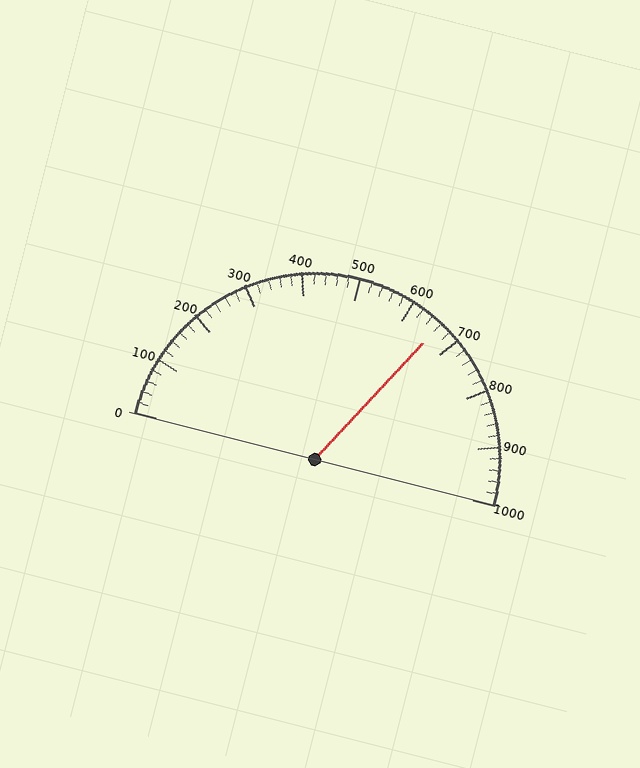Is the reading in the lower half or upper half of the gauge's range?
The reading is in the upper half of the range (0 to 1000).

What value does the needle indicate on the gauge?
The needle indicates approximately 660.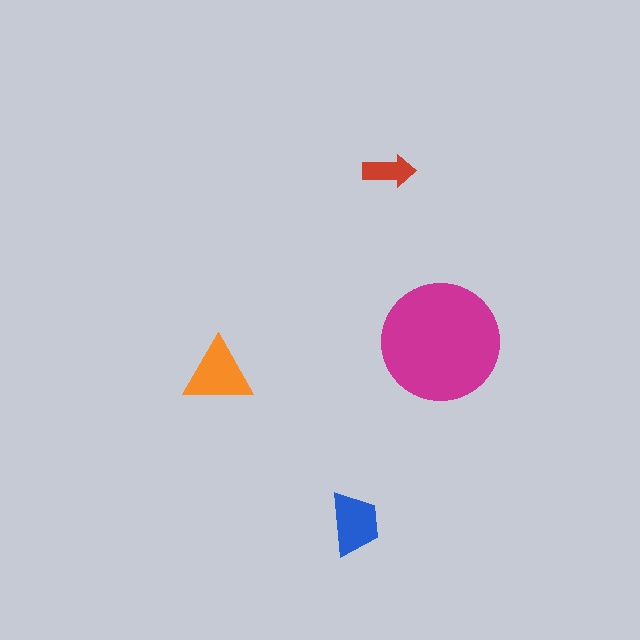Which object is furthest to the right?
The magenta circle is rightmost.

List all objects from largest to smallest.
The magenta circle, the orange triangle, the blue trapezoid, the red arrow.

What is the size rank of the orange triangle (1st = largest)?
2nd.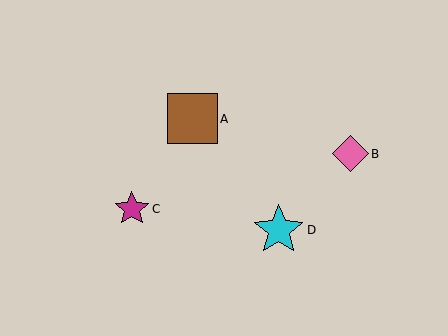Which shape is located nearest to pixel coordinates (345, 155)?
The pink diamond (labeled B) at (350, 154) is nearest to that location.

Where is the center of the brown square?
The center of the brown square is at (192, 119).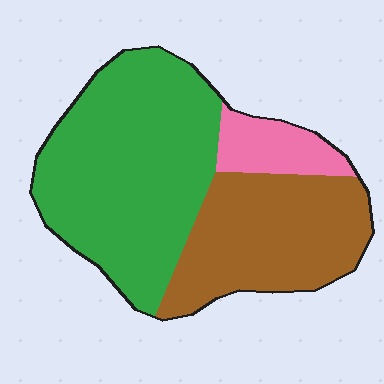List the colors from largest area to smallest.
From largest to smallest: green, brown, pink.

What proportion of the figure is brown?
Brown takes up between a quarter and a half of the figure.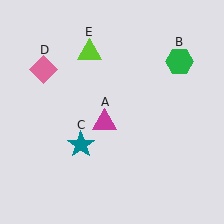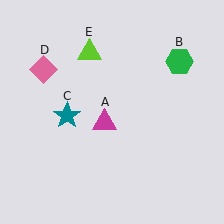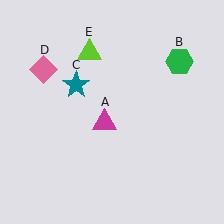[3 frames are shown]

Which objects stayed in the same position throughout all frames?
Magenta triangle (object A) and green hexagon (object B) and pink diamond (object D) and lime triangle (object E) remained stationary.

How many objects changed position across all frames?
1 object changed position: teal star (object C).